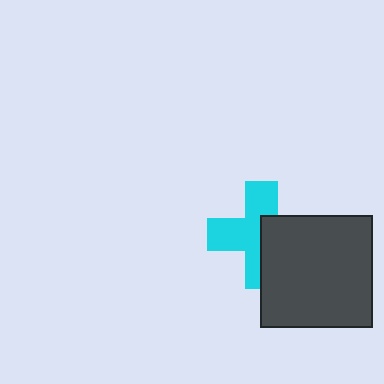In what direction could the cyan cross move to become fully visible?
The cyan cross could move left. That would shift it out from behind the dark gray square entirely.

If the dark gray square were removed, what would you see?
You would see the complete cyan cross.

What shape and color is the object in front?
The object in front is a dark gray square.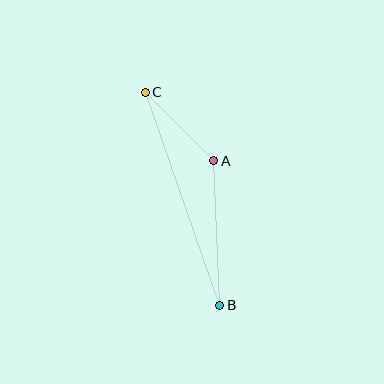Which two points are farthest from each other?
Points B and C are farthest from each other.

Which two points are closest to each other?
Points A and C are closest to each other.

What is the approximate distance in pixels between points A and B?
The distance between A and B is approximately 145 pixels.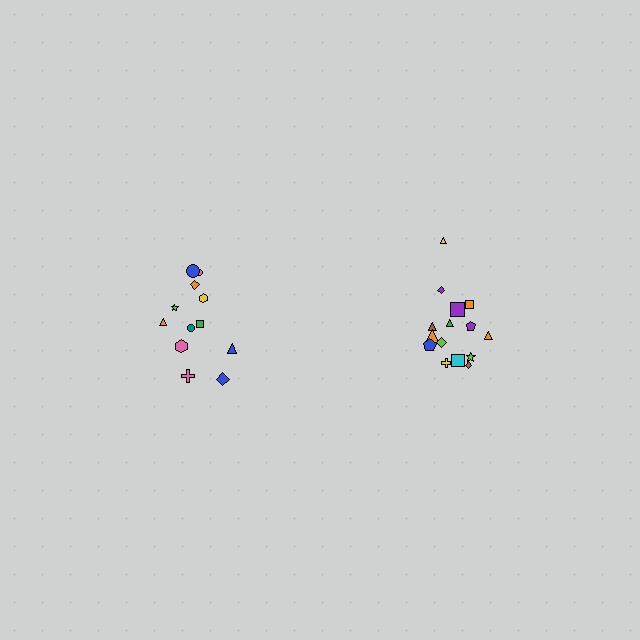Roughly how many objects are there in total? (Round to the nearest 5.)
Roughly 25 objects in total.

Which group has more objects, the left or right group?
The right group.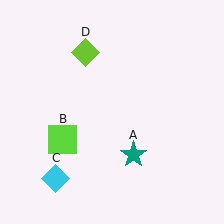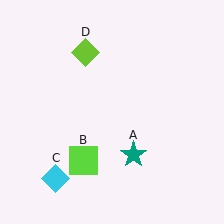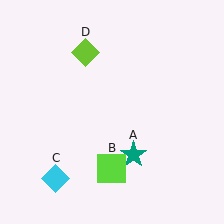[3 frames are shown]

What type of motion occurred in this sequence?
The lime square (object B) rotated counterclockwise around the center of the scene.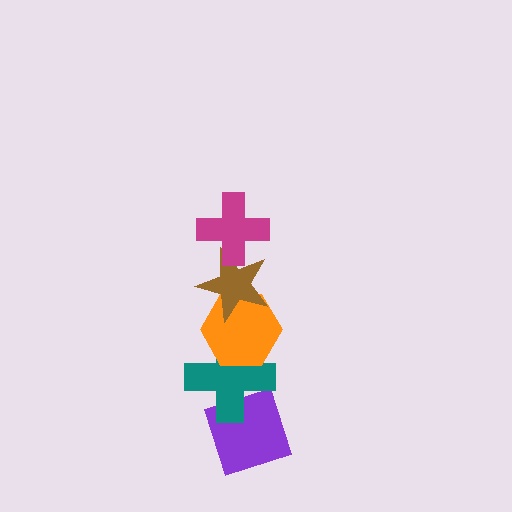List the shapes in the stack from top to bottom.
From top to bottom: the magenta cross, the brown star, the orange hexagon, the teal cross, the purple diamond.